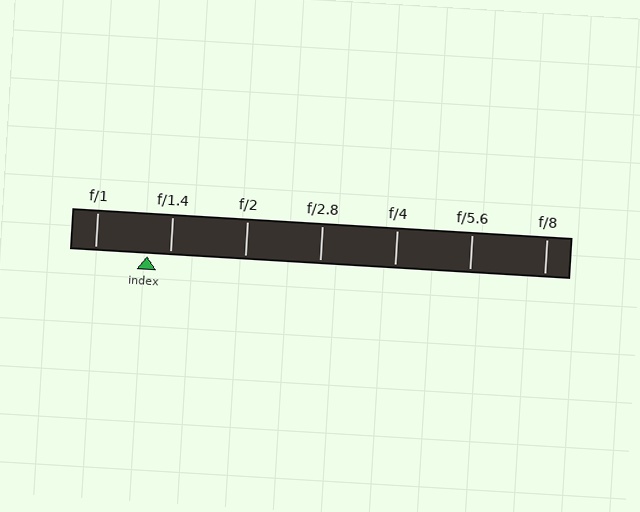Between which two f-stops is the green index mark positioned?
The index mark is between f/1 and f/1.4.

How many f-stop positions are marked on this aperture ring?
There are 7 f-stop positions marked.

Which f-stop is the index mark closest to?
The index mark is closest to f/1.4.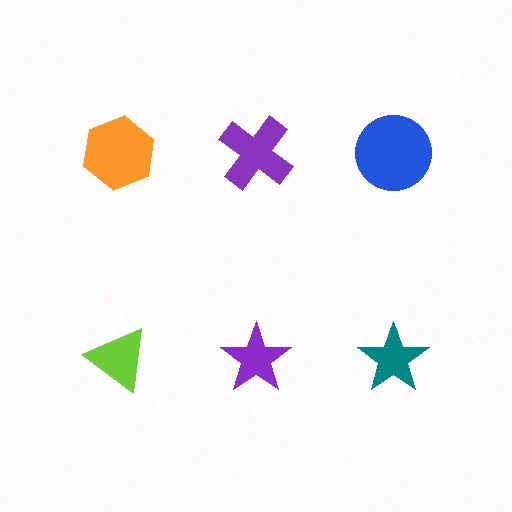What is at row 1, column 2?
A purple cross.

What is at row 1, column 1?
An orange hexagon.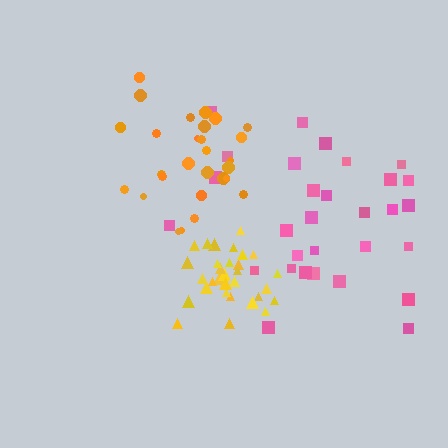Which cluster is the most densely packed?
Yellow.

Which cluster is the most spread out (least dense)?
Pink.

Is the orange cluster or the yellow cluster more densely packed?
Yellow.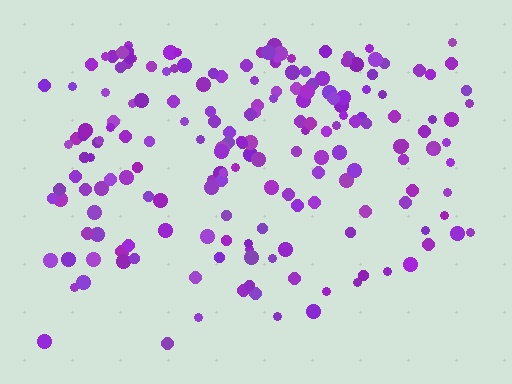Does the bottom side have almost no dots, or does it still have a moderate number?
Still a moderate number, just noticeably fewer than the top.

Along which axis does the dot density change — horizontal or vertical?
Vertical.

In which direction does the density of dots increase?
From bottom to top, with the top side densest.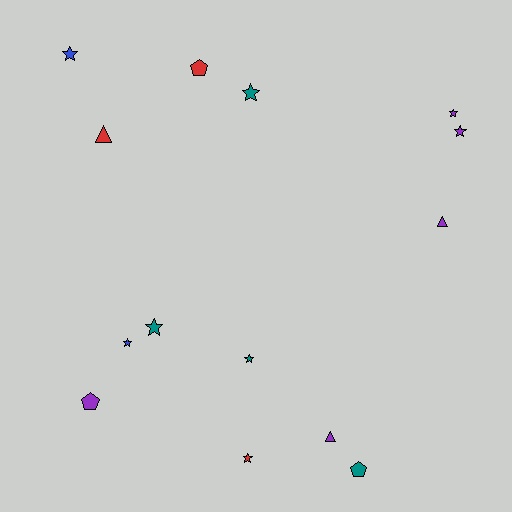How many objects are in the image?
There are 14 objects.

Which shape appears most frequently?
Star, with 8 objects.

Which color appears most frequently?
Purple, with 5 objects.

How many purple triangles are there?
There are 2 purple triangles.